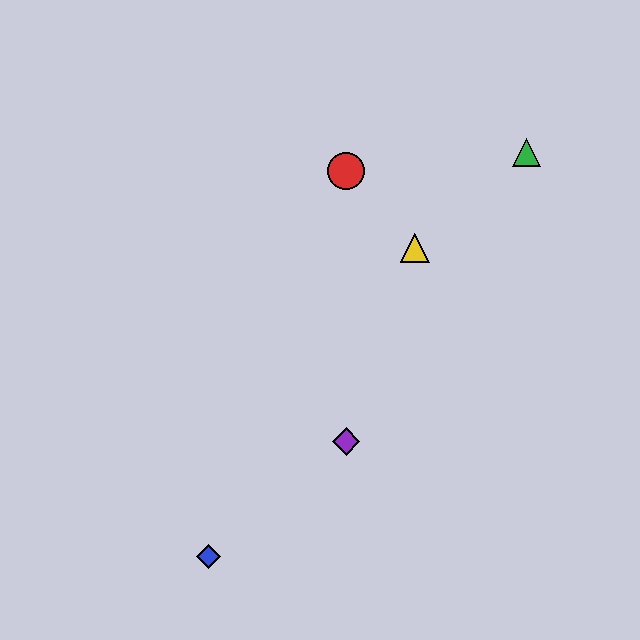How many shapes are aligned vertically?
2 shapes (the red circle, the purple diamond) are aligned vertically.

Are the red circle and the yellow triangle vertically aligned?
No, the red circle is at x≈346 and the yellow triangle is at x≈415.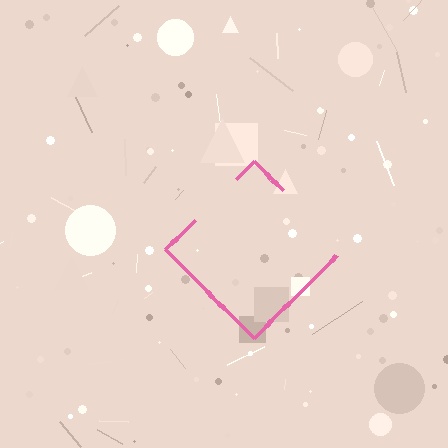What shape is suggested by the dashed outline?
The dashed outline suggests a diamond.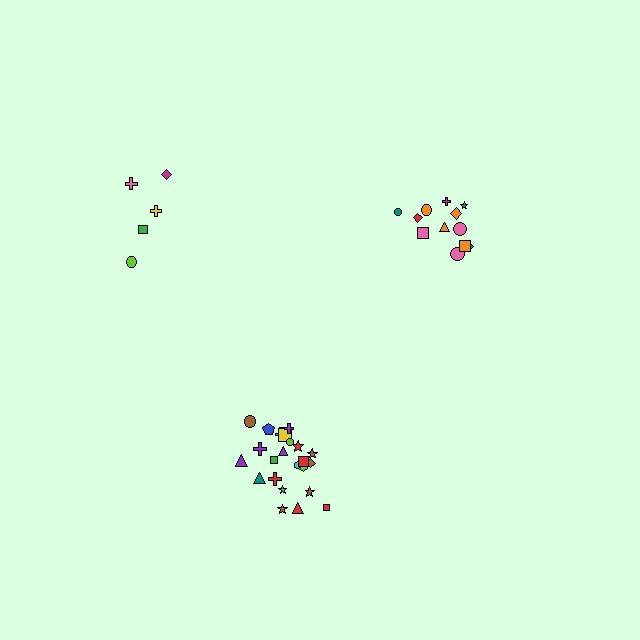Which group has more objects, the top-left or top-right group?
The top-right group.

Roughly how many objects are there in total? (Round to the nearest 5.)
Roughly 40 objects in total.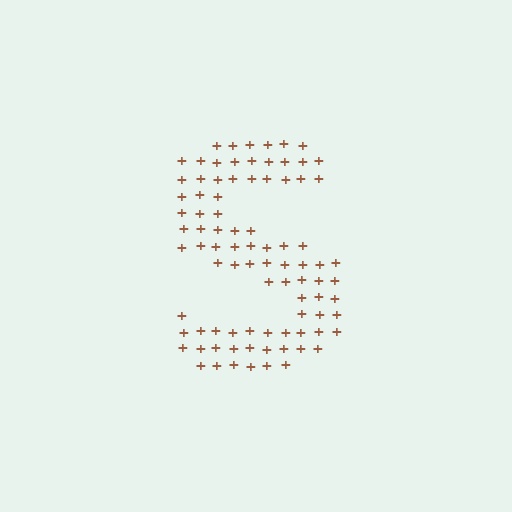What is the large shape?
The large shape is the letter S.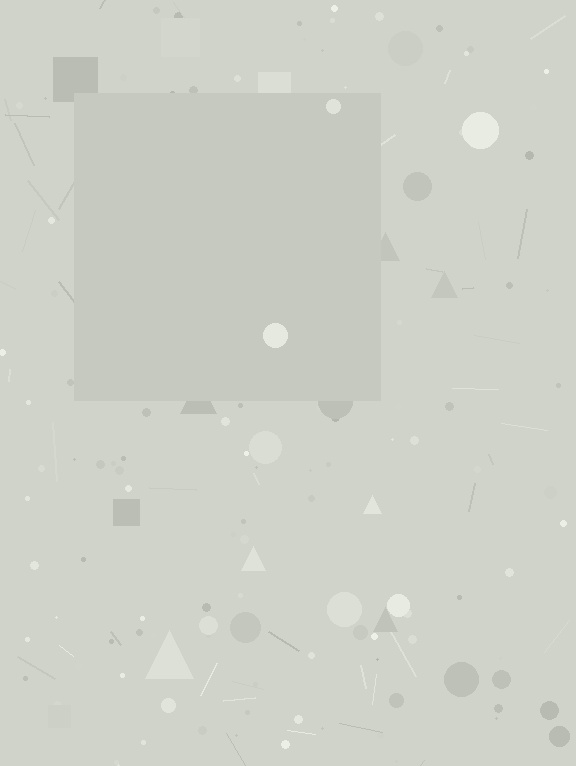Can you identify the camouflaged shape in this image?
The camouflaged shape is a square.